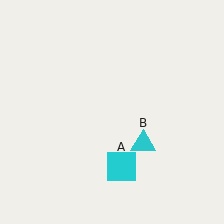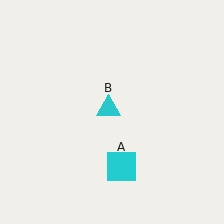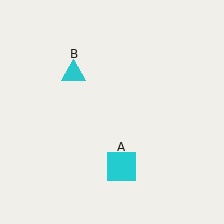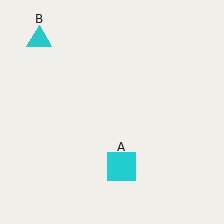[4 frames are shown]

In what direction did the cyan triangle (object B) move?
The cyan triangle (object B) moved up and to the left.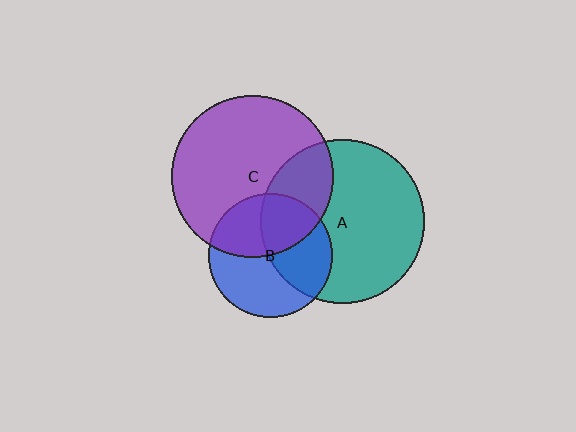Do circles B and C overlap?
Yes.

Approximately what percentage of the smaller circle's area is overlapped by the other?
Approximately 40%.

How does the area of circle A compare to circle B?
Approximately 1.8 times.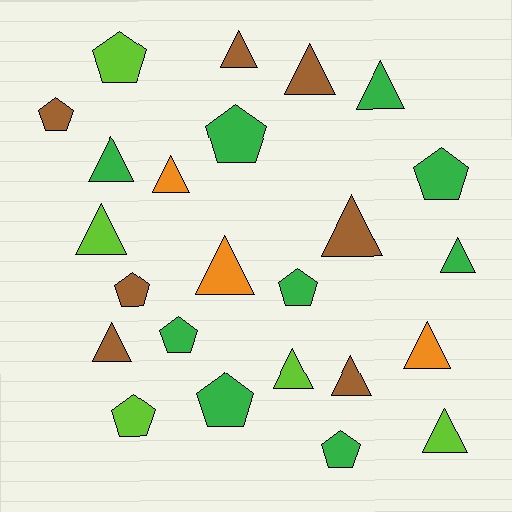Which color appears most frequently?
Green, with 9 objects.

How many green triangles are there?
There are 3 green triangles.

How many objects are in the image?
There are 24 objects.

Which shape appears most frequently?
Triangle, with 14 objects.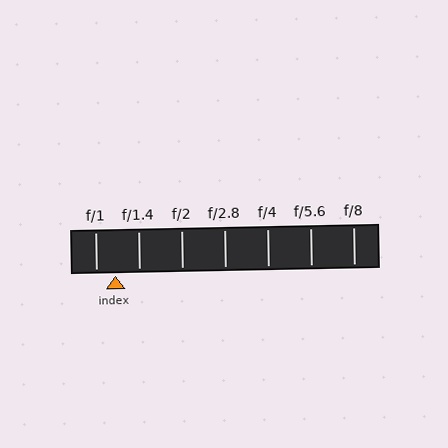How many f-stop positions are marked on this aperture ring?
There are 7 f-stop positions marked.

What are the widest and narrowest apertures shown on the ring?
The widest aperture shown is f/1 and the narrowest is f/8.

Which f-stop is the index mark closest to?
The index mark is closest to f/1.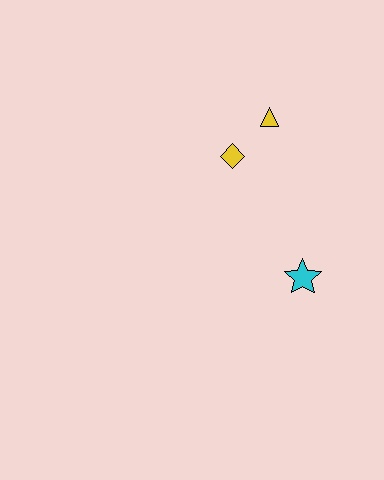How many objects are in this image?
There are 3 objects.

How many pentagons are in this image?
There are no pentagons.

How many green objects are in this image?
There are no green objects.